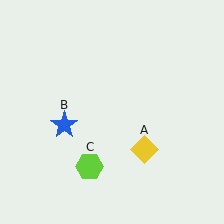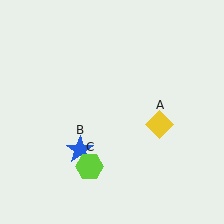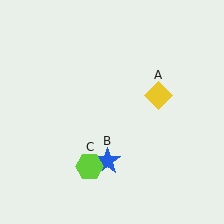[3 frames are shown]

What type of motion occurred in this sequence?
The yellow diamond (object A), blue star (object B) rotated counterclockwise around the center of the scene.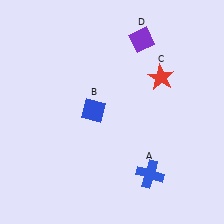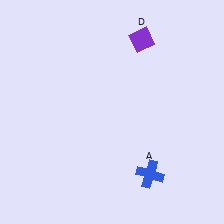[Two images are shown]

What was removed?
The blue diamond (B), the red star (C) were removed in Image 2.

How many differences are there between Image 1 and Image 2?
There are 2 differences between the two images.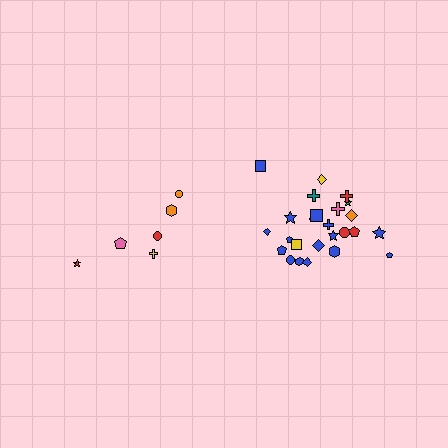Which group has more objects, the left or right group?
The right group.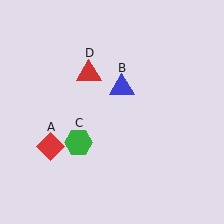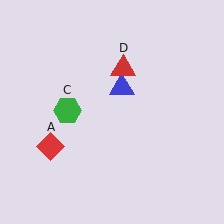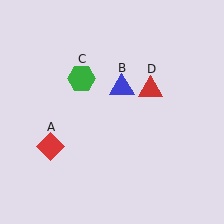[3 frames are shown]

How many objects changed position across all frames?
2 objects changed position: green hexagon (object C), red triangle (object D).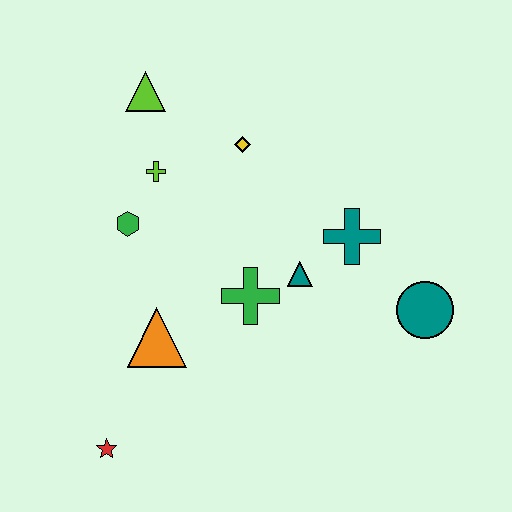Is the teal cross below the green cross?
No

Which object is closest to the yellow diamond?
The lime cross is closest to the yellow diamond.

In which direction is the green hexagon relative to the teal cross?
The green hexagon is to the left of the teal cross.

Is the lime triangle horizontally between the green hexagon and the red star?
No